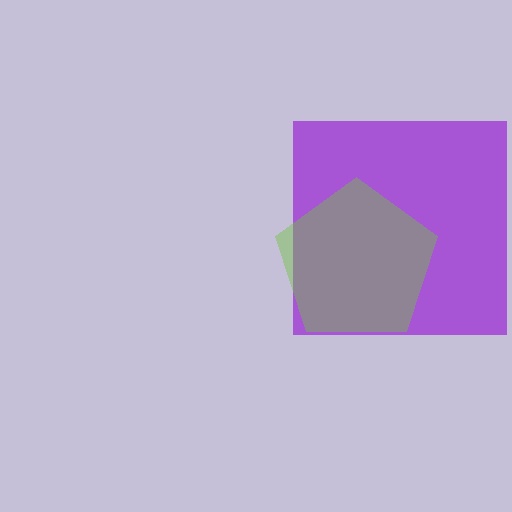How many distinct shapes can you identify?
There are 2 distinct shapes: a purple square, a lime pentagon.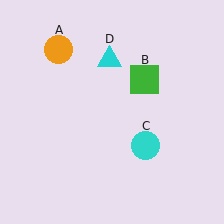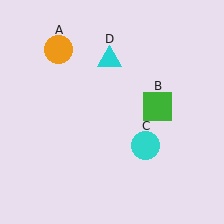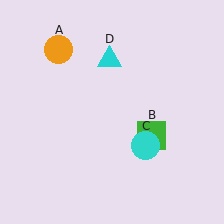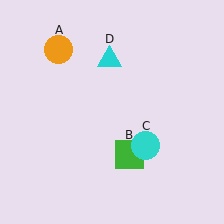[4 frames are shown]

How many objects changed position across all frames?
1 object changed position: green square (object B).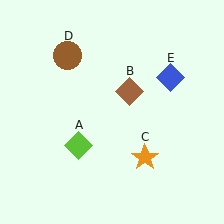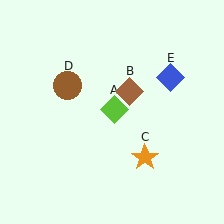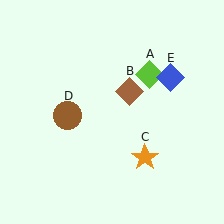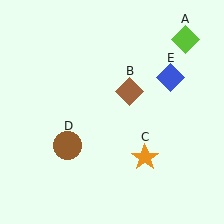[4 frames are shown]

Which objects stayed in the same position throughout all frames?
Brown diamond (object B) and orange star (object C) and blue diamond (object E) remained stationary.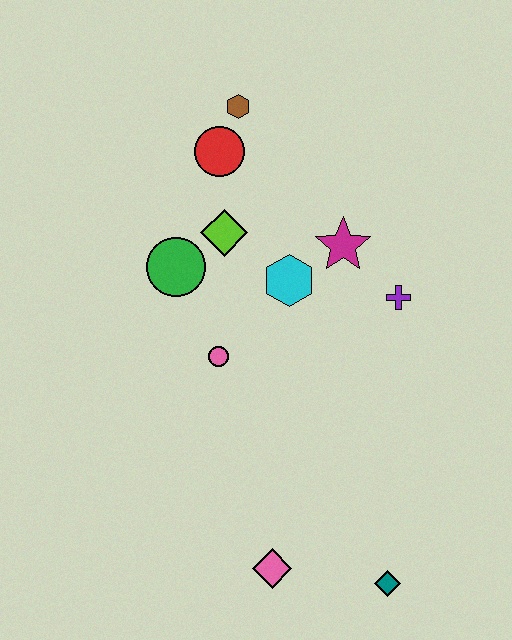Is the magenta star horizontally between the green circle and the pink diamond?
No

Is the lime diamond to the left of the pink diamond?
Yes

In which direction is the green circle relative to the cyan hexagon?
The green circle is to the left of the cyan hexagon.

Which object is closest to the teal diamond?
The pink diamond is closest to the teal diamond.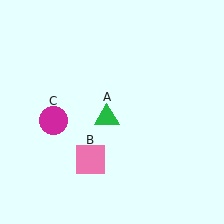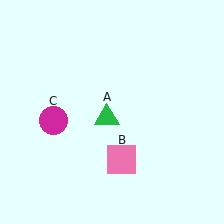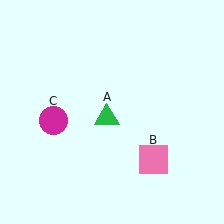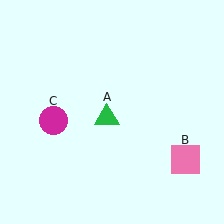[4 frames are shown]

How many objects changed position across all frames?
1 object changed position: pink square (object B).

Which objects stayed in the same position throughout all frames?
Green triangle (object A) and magenta circle (object C) remained stationary.